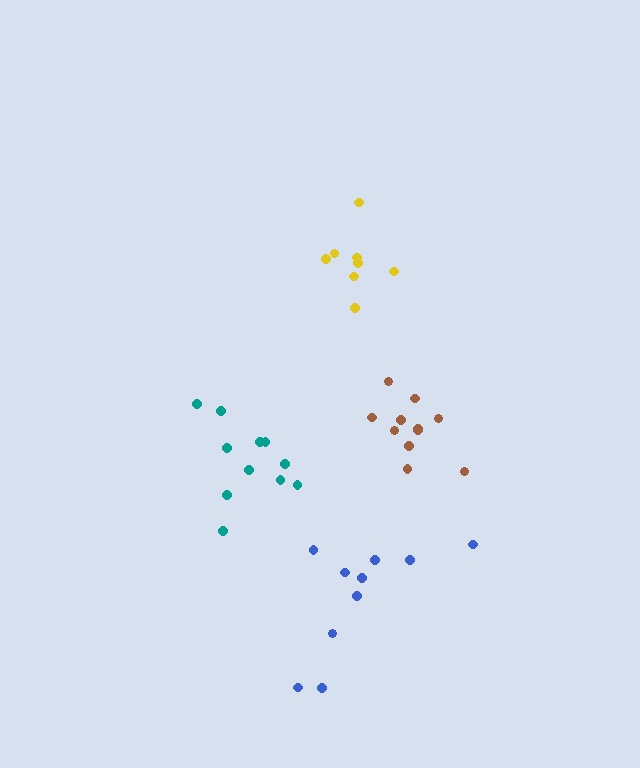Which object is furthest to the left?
The teal cluster is leftmost.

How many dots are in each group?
Group 1: 11 dots, Group 2: 11 dots, Group 3: 8 dots, Group 4: 10 dots (40 total).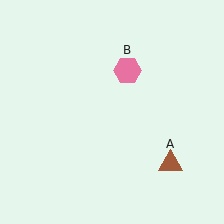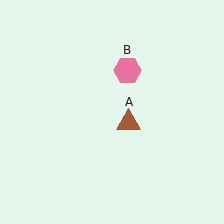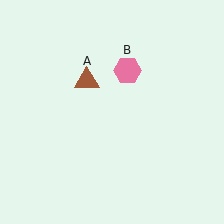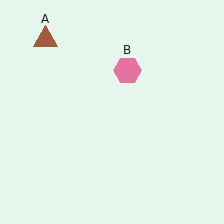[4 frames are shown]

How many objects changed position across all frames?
1 object changed position: brown triangle (object A).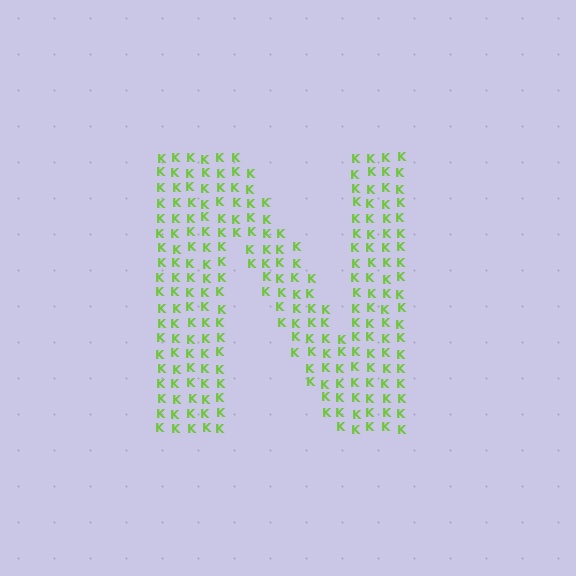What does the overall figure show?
The overall figure shows the letter N.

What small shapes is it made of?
It is made of small letter K's.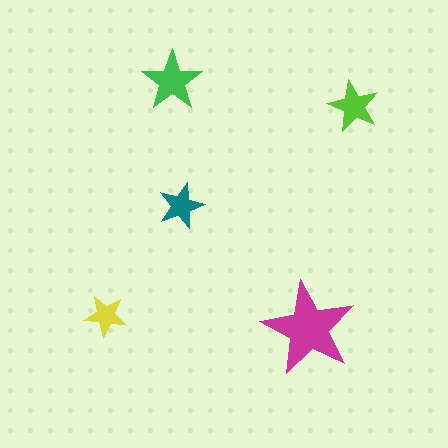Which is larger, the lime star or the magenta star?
The magenta one.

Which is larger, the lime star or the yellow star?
The lime one.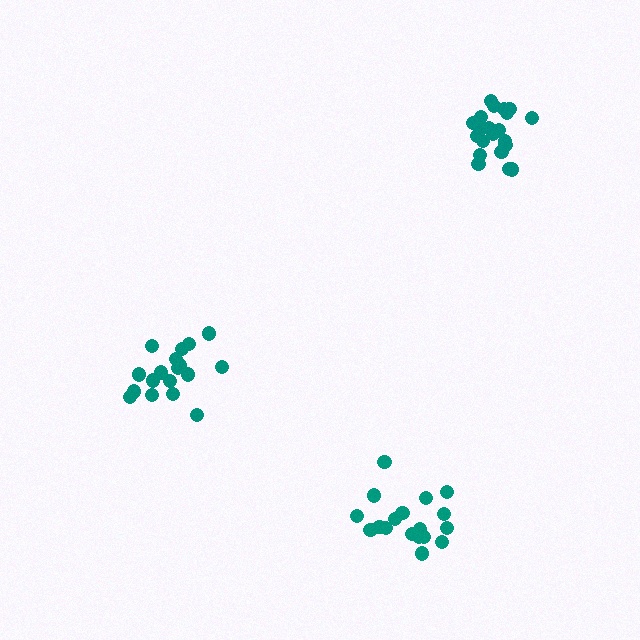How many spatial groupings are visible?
There are 3 spatial groupings.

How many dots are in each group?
Group 1: 18 dots, Group 2: 21 dots, Group 3: 18 dots (57 total).